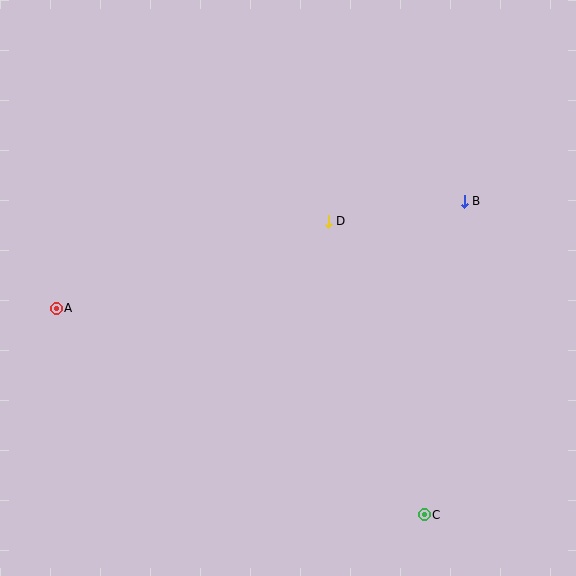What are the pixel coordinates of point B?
Point B is at (464, 201).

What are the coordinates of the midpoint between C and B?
The midpoint between C and B is at (444, 358).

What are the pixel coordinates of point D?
Point D is at (328, 221).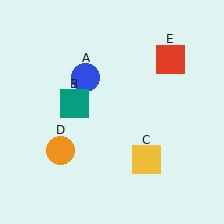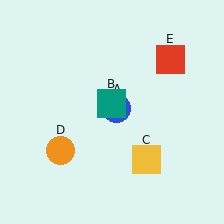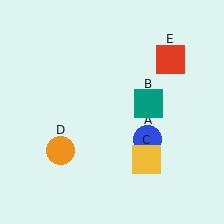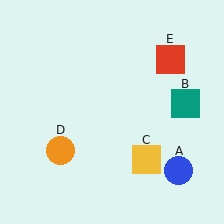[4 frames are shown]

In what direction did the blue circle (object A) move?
The blue circle (object A) moved down and to the right.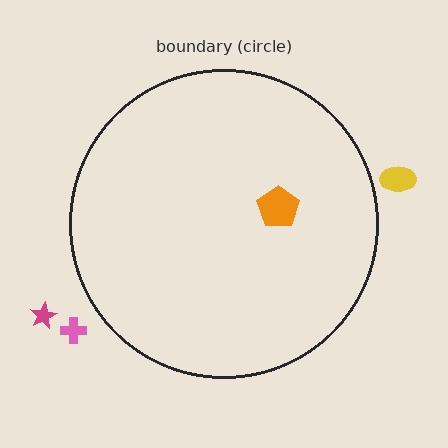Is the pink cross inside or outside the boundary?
Outside.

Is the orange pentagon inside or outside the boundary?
Inside.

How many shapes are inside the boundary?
1 inside, 3 outside.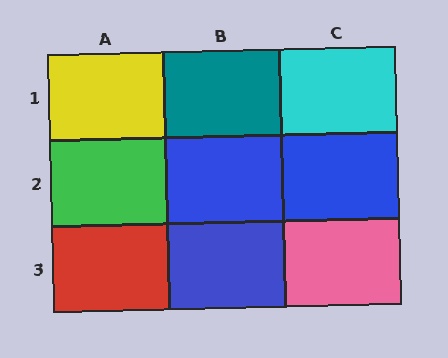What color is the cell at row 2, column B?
Blue.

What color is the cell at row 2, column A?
Green.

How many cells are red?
1 cell is red.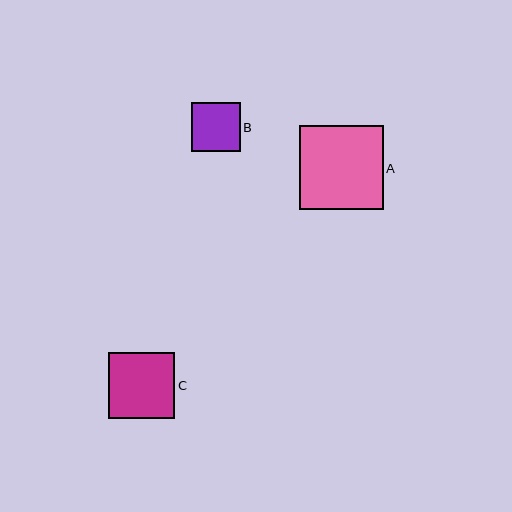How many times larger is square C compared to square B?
Square C is approximately 1.4 times the size of square B.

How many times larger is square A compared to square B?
Square A is approximately 1.7 times the size of square B.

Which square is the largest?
Square A is the largest with a size of approximately 83 pixels.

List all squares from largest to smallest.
From largest to smallest: A, C, B.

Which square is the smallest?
Square B is the smallest with a size of approximately 49 pixels.